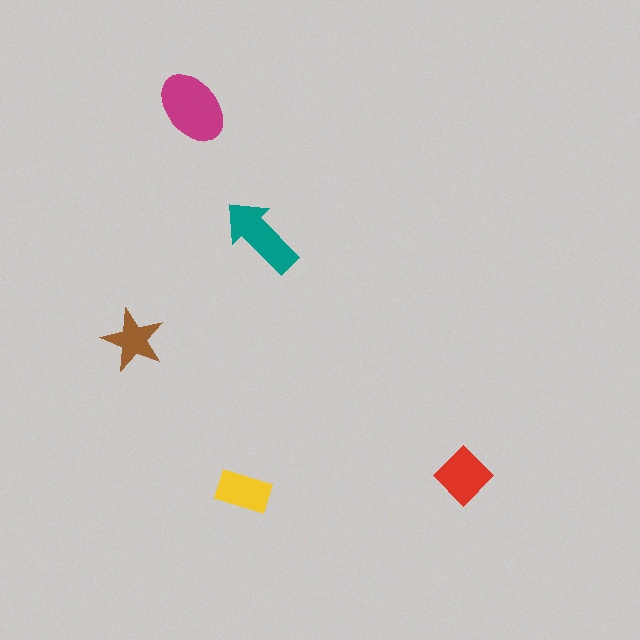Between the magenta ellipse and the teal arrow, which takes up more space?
The magenta ellipse.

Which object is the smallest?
The brown star.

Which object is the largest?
The magenta ellipse.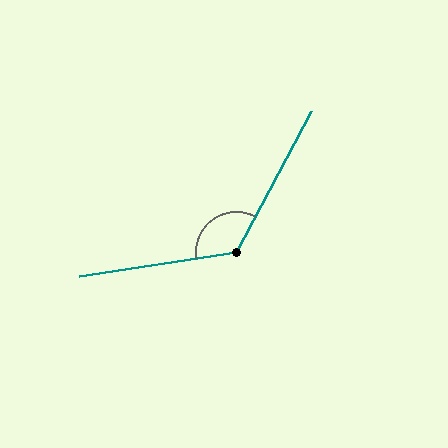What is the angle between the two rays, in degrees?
Approximately 127 degrees.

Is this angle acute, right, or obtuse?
It is obtuse.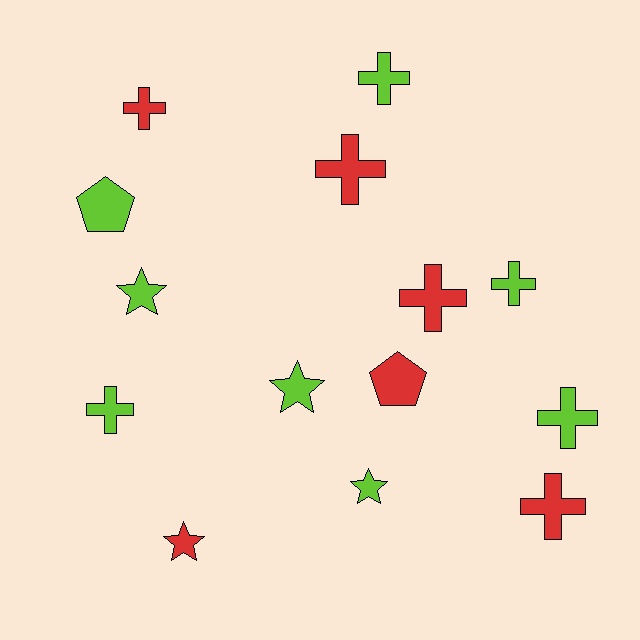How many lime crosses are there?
There are 4 lime crosses.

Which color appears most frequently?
Lime, with 8 objects.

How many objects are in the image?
There are 14 objects.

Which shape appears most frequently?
Cross, with 8 objects.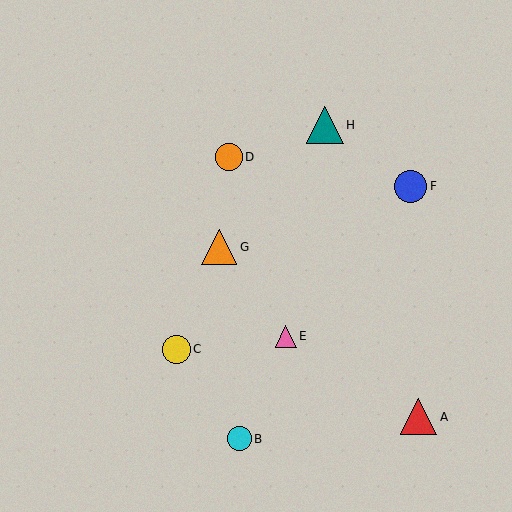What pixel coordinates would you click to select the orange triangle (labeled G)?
Click at (219, 247) to select the orange triangle G.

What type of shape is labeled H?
Shape H is a teal triangle.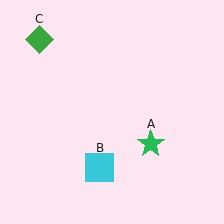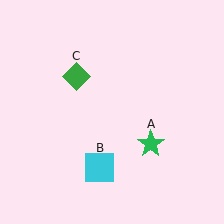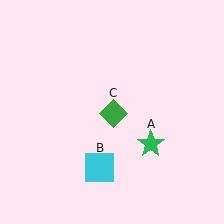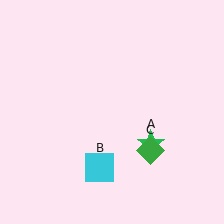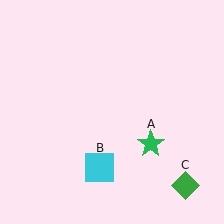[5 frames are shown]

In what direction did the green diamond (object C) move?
The green diamond (object C) moved down and to the right.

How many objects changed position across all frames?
1 object changed position: green diamond (object C).